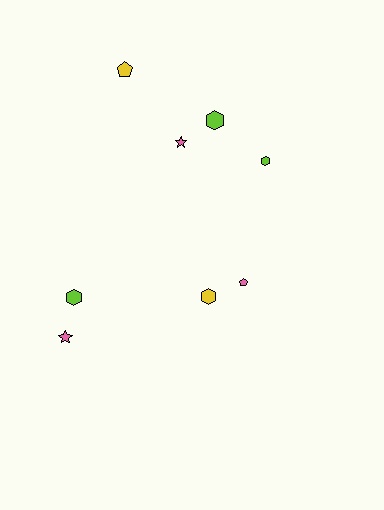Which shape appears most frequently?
Hexagon, with 4 objects.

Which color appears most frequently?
Lime, with 3 objects.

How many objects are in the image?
There are 8 objects.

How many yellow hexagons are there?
There is 1 yellow hexagon.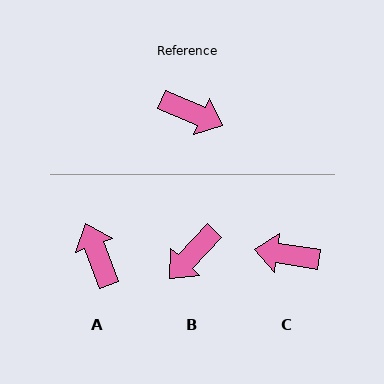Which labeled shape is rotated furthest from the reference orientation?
C, about 164 degrees away.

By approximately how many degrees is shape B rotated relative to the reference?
Approximately 110 degrees clockwise.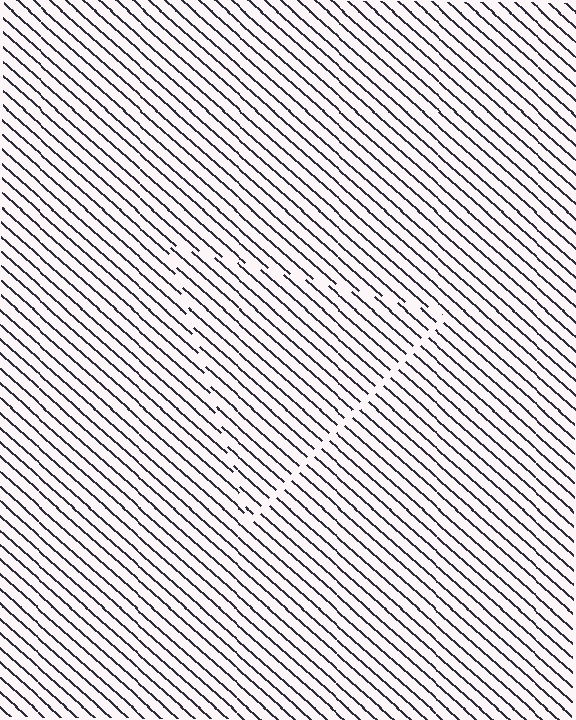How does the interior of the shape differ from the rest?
The interior of the shape contains the same grating, shifted by half a period — the contour is defined by the phase discontinuity where line-ends from the inner and outer gratings abut.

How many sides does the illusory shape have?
3 sides — the line-ends trace a triangle.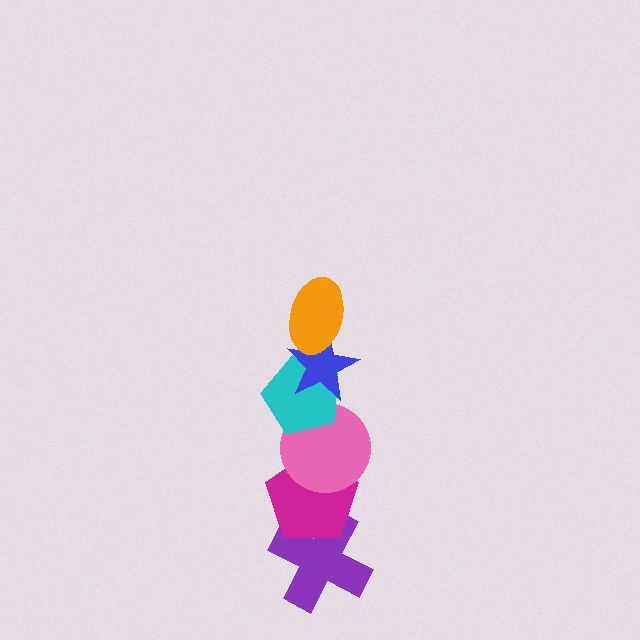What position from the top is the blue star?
The blue star is 2nd from the top.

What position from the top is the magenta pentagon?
The magenta pentagon is 5th from the top.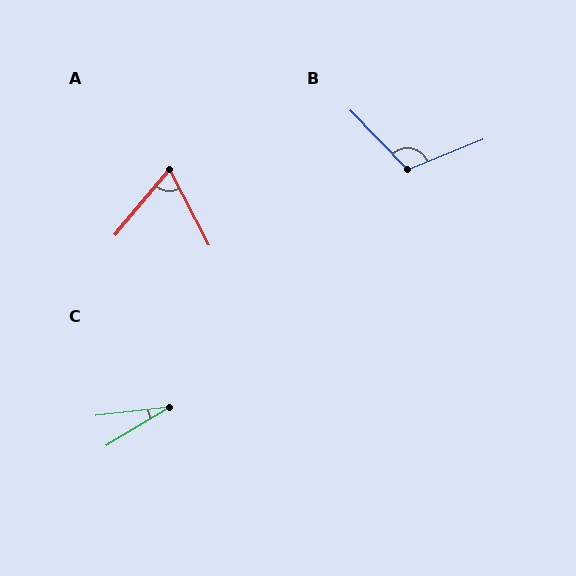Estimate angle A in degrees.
Approximately 68 degrees.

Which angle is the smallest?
C, at approximately 24 degrees.